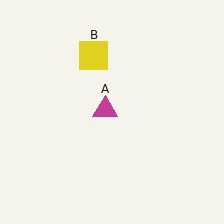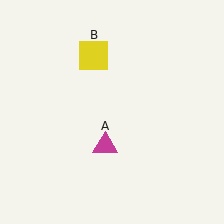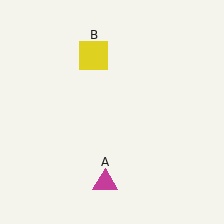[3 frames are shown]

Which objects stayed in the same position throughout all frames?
Yellow square (object B) remained stationary.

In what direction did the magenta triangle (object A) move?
The magenta triangle (object A) moved down.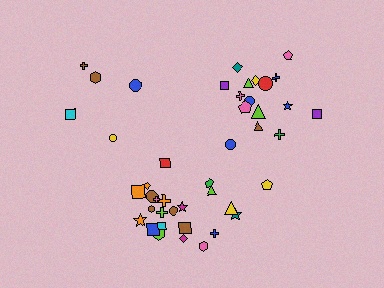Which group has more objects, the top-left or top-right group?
The top-right group.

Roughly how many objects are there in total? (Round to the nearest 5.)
Roughly 45 objects in total.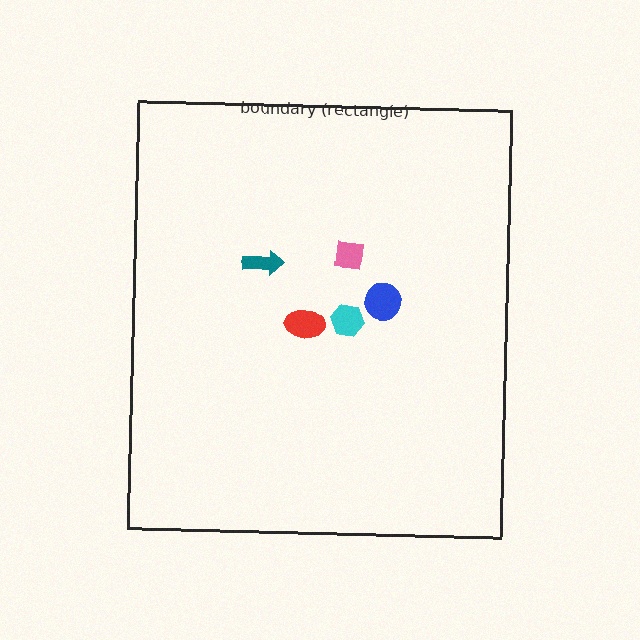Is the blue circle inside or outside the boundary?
Inside.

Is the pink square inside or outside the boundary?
Inside.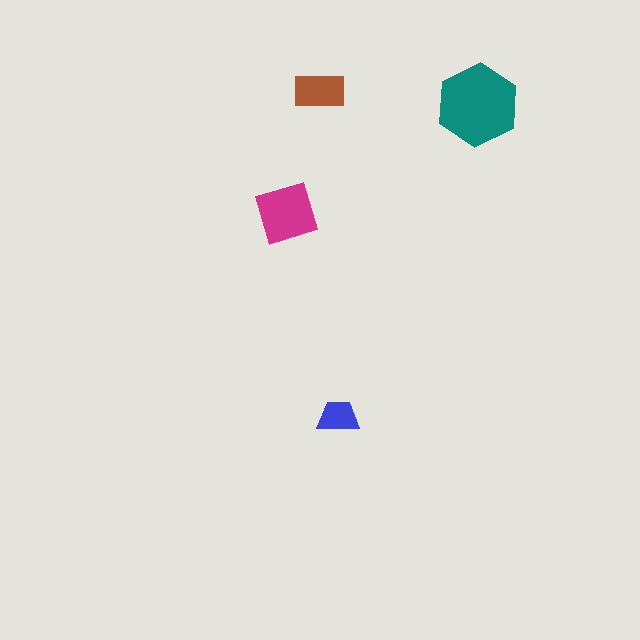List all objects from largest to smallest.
The teal hexagon, the magenta diamond, the brown rectangle, the blue trapezoid.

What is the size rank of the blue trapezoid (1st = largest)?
4th.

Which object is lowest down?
The blue trapezoid is bottommost.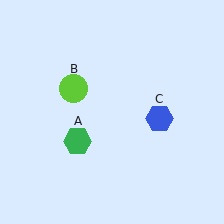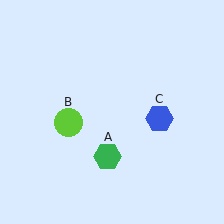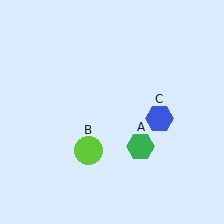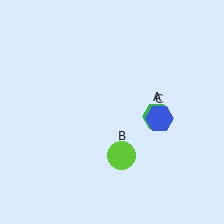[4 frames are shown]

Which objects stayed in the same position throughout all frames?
Blue hexagon (object C) remained stationary.